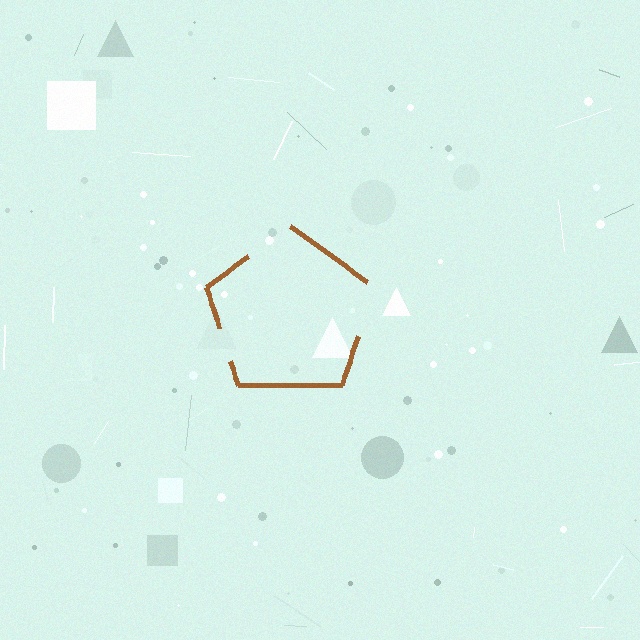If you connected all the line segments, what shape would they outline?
They would outline a pentagon.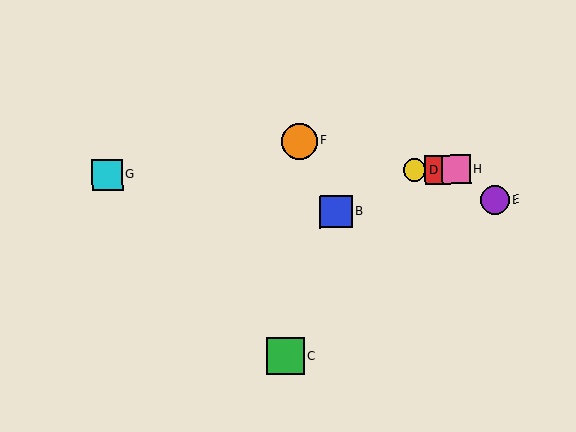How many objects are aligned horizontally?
4 objects (A, D, G, H) are aligned horizontally.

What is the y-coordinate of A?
Object A is at y≈170.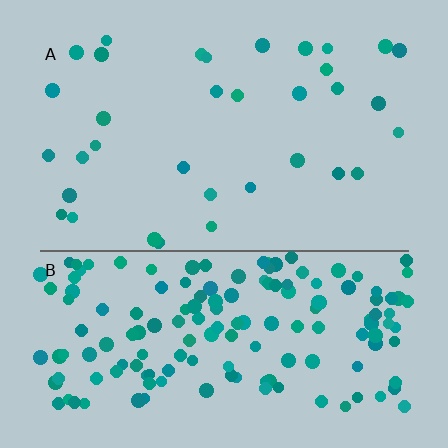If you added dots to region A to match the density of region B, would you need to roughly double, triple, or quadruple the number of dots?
Approximately quadruple.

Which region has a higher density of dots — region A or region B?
B (the bottom).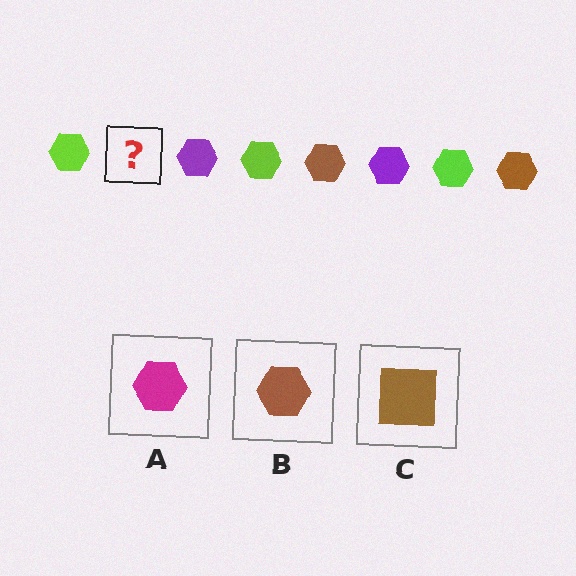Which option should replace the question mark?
Option B.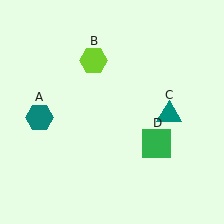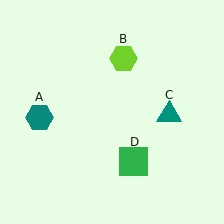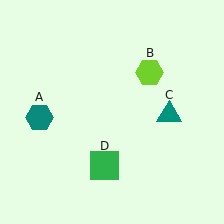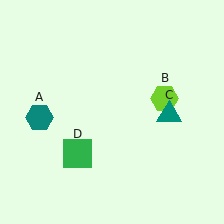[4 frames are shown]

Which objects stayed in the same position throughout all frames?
Teal hexagon (object A) and teal triangle (object C) remained stationary.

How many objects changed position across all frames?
2 objects changed position: lime hexagon (object B), green square (object D).